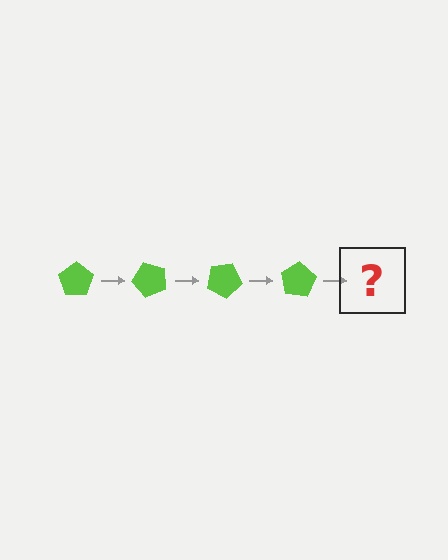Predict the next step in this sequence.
The next step is a lime pentagon rotated 200 degrees.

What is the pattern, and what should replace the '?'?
The pattern is that the pentagon rotates 50 degrees each step. The '?' should be a lime pentagon rotated 200 degrees.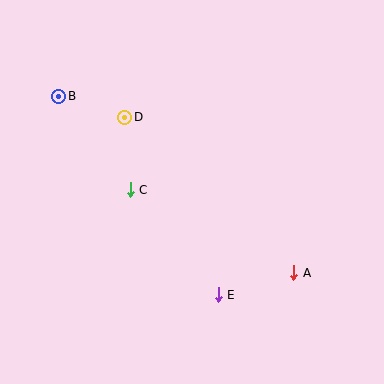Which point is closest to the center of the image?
Point C at (130, 190) is closest to the center.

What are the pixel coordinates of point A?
Point A is at (294, 273).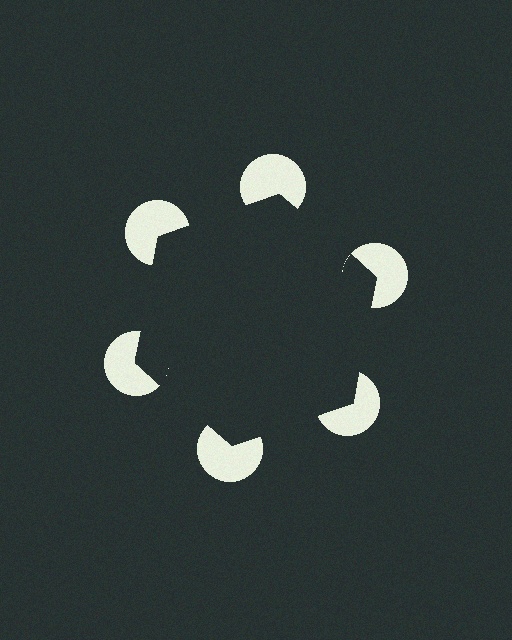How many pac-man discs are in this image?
There are 6 — one at each vertex of the illusory hexagon.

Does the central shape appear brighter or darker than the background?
It typically appears slightly darker than the background, even though no actual brightness change is drawn.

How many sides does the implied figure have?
6 sides.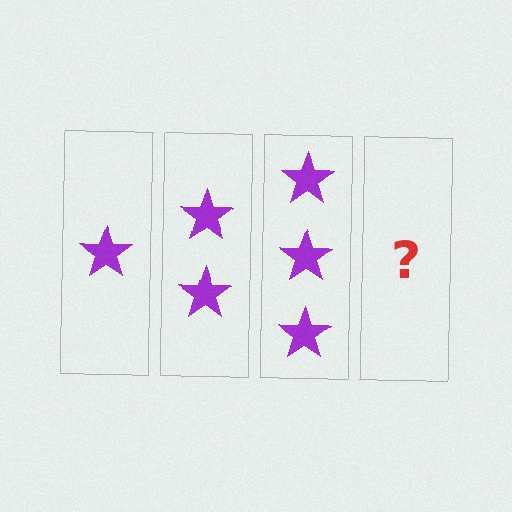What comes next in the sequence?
The next element should be 4 stars.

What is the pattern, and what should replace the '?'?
The pattern is that each step adds one more star. The '?' should be 4 stars.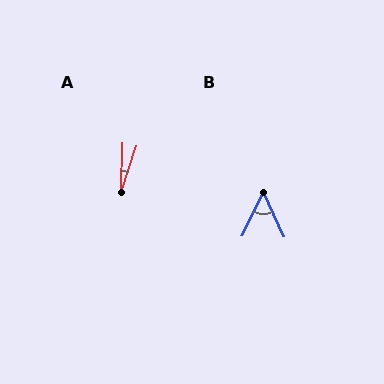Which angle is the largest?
B, at approximately 51 degrees.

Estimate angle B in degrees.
Approximately 51 degrees.